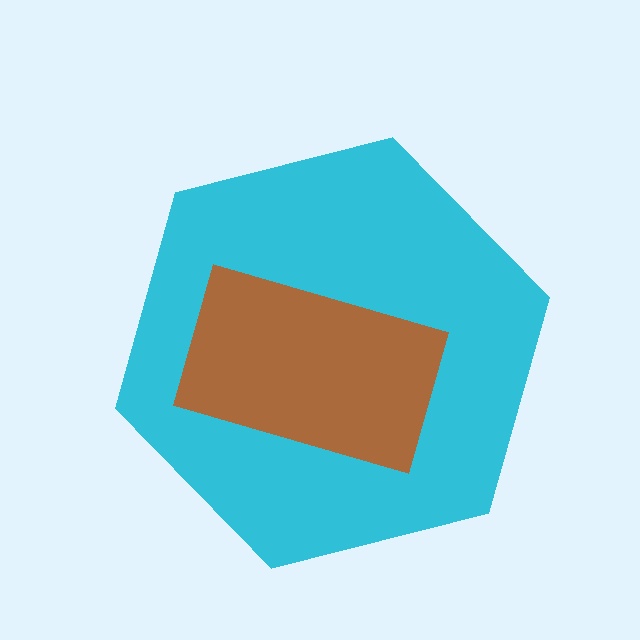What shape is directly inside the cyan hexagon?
The brown rectangle.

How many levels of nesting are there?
2.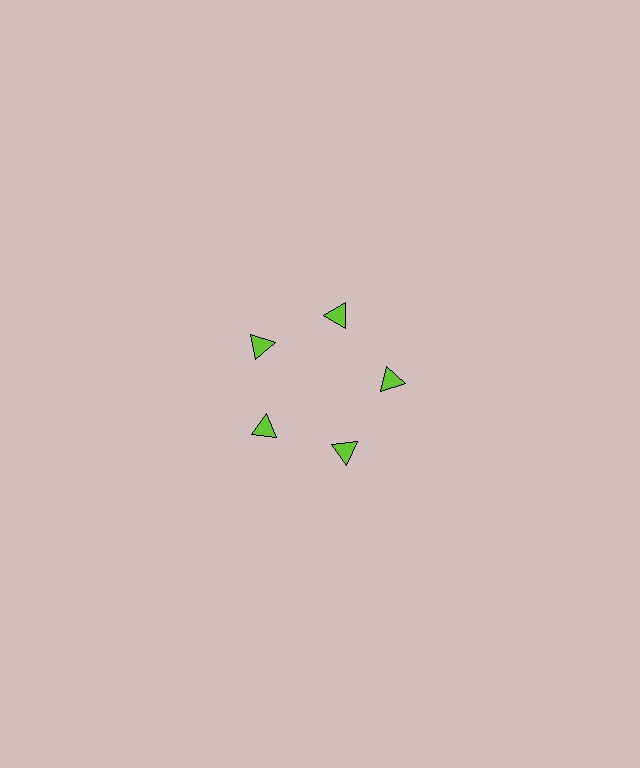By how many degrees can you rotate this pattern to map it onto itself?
The pattern maps onto itself every 72 degrees of rotation.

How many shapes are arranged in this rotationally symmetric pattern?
There are 5 shapes, arranged in 5 groups of 1.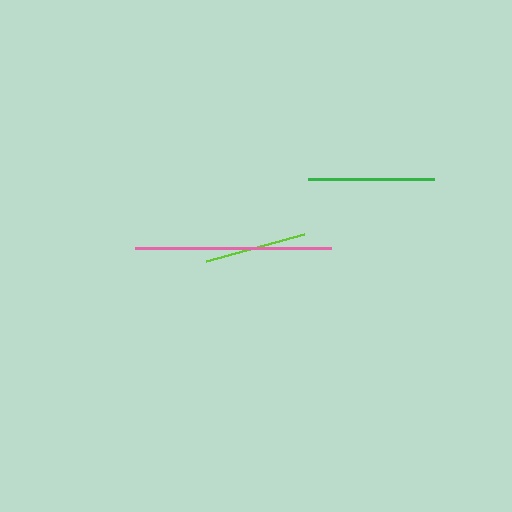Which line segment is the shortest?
The lime line is the shortest at approximately 101 pixels.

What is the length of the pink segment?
The pink segment is approximately 196 pixels long.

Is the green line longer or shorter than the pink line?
The pink line is longer than the green line.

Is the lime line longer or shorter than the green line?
The green line is longer than the lime line.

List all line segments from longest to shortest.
From longest to shortest: pink, green, lime.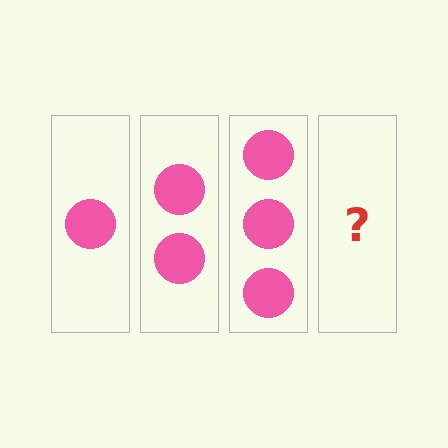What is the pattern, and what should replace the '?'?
The pattern is that each step adds one more circle. The '?' should be 4 circles.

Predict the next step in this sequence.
The next step is 4 circles.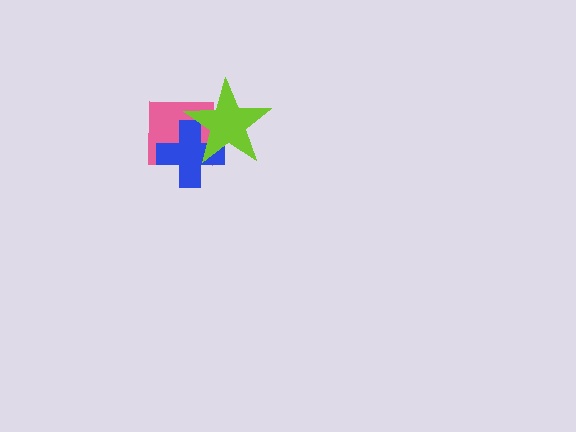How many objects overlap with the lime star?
2 objects overlap with the lime star.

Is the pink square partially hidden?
Yes, it is partially covered by another shape.